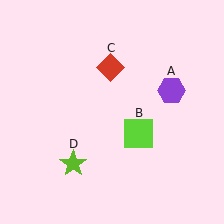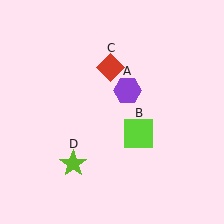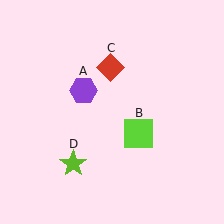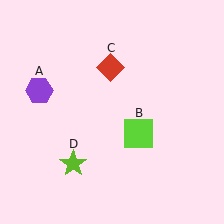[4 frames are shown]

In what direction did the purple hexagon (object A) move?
The purple hexagon (object A) moved left.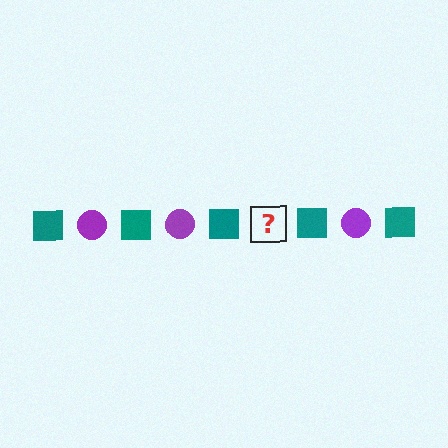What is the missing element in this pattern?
The missing element is a purple circle.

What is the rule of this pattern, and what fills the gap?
The rule is that the pattern alternates between teal square and purple circle. The gap should be filled with a purple circle.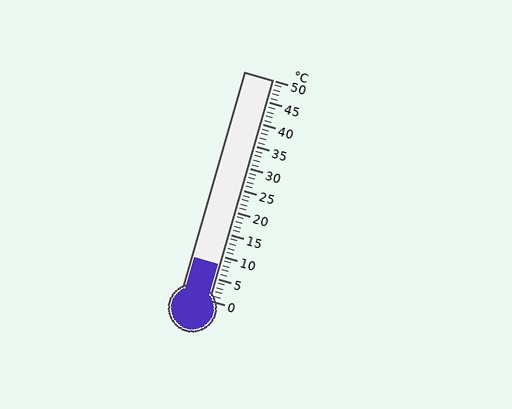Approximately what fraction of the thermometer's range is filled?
The thermometer is filled to approximately 15% of its range.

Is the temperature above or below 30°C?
The temperature is below 30°C.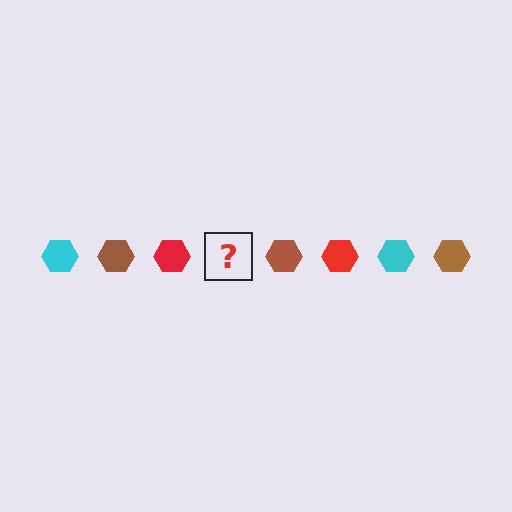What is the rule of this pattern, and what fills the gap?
The rule is that the pattern cycles through cyan, brown, red hexagons. The gap should be filled with a cyan hexagon.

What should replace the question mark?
The question mark should be replaced with a cyan hexagon.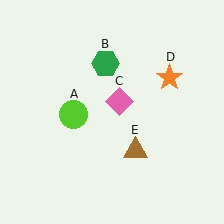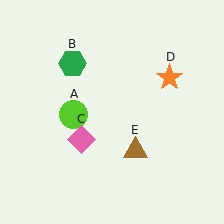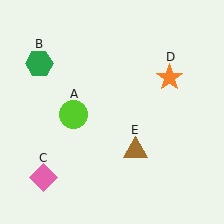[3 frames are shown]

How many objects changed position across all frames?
2 objects changed position: green hexagon (object B), pink diamond (object C).